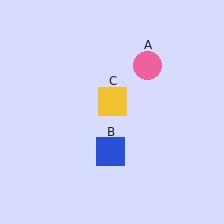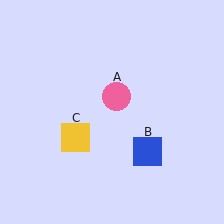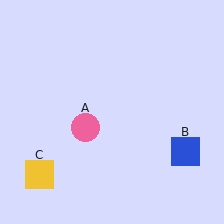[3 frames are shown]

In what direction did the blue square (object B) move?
The blue square (object B) moved right.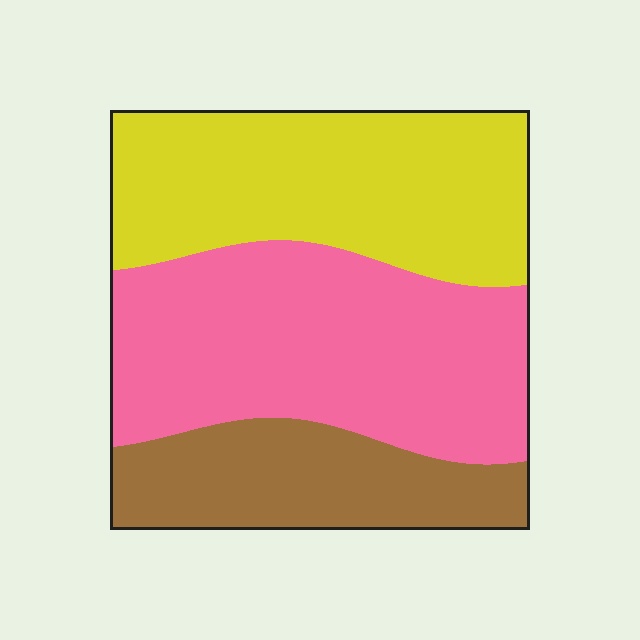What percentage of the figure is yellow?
Yellow takes up about three eighths (3/8) of the figure.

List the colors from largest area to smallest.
From largest to smallest: pink, yellow, brown.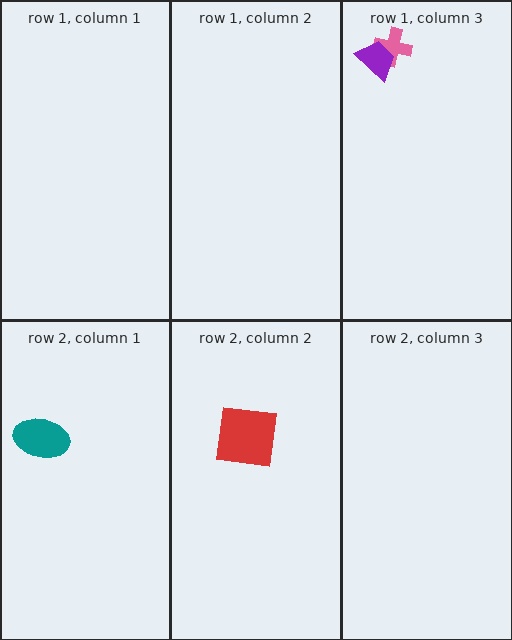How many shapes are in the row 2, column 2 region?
1.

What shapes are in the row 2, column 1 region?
The teal ellipse.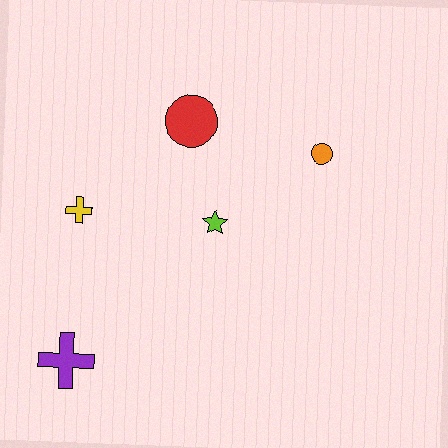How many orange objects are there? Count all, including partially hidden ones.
There is 1 orange object.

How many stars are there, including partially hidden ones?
There is 1 star.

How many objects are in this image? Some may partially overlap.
There are 5 objects.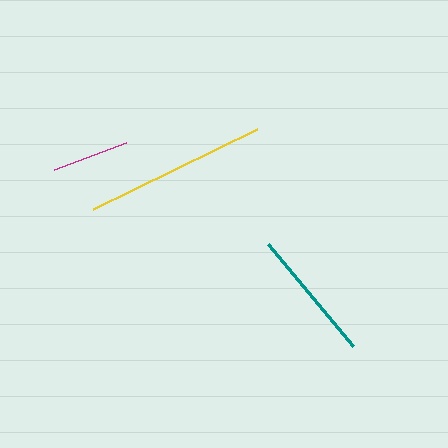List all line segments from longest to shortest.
From longest to shortest: yellow, teal, magenta.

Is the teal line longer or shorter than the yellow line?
The yellow line is longer than the teal line.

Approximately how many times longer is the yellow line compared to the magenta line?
The yellow line is approximately 2.4 times the length of the magenta line.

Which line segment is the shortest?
The magenta line is the shortest at approximately 76 pixels.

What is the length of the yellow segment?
The yellow segment is approximately 183 pixels long.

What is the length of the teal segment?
The teal segment is approximately 134 pixels long.